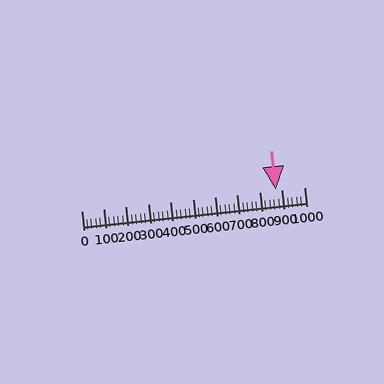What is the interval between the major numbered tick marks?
The major tick marks are spaced 100 units apart.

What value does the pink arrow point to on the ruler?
The pink arrow points to approximately 871.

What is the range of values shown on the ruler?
The ruler shows values from 0 to 1000.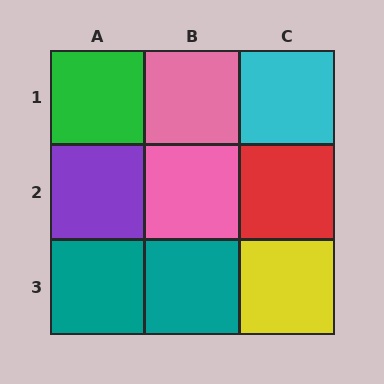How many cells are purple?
1 cell is purple.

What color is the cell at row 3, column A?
Teal.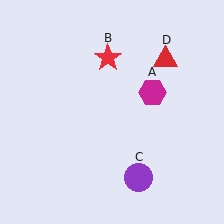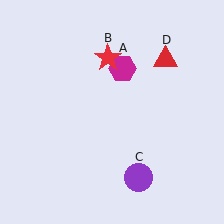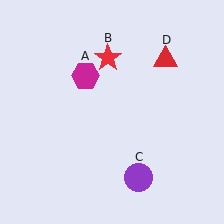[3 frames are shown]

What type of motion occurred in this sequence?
The magenta hexagon (object A) rotated counterclockwise around the center of the scene.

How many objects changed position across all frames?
1 object changed position: magenta hexagon (object A).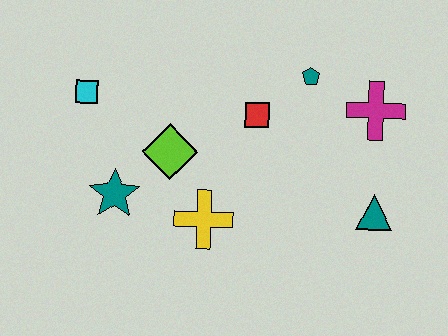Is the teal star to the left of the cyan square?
No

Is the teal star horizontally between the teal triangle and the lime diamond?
No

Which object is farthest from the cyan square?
The teal triangle is farthest from the cyan square.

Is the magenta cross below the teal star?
No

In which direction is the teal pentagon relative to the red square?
The teal pentagon is to the right of the red square.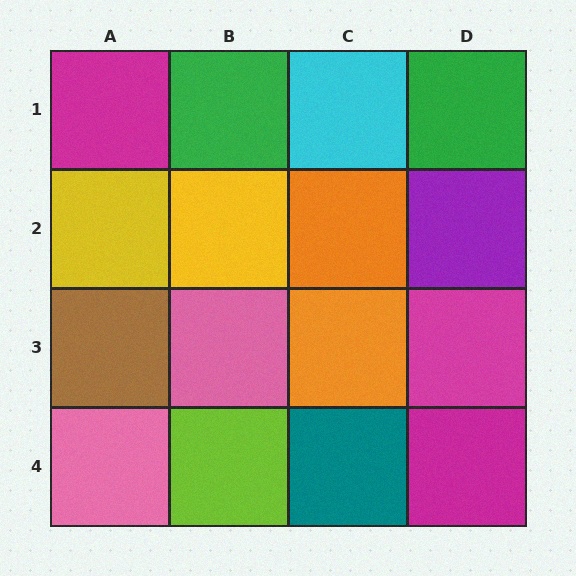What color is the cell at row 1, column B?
Green.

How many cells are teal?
1 cell is teal.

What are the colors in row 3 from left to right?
Brown, pink, orange, magenta.